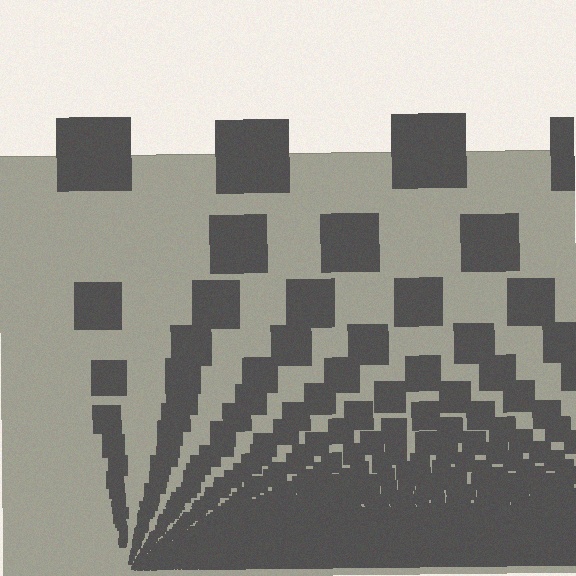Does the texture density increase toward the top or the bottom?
Density increases toward the bottom.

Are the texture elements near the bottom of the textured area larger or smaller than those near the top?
Smaller. The gradient is inverted — elements near the bottom are smaller and denser.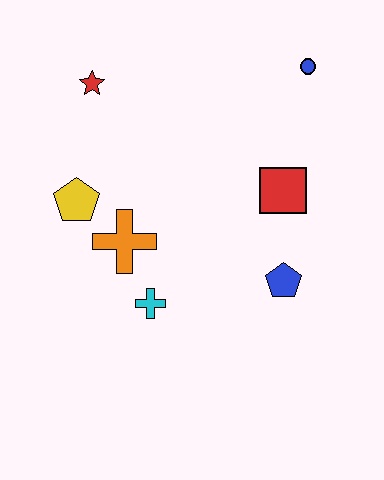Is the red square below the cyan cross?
No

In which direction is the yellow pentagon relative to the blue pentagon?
The yellow pentagon is to the left of the blue pentagon.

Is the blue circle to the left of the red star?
No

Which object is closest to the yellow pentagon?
The orange cross is closest to the yellow pentagon.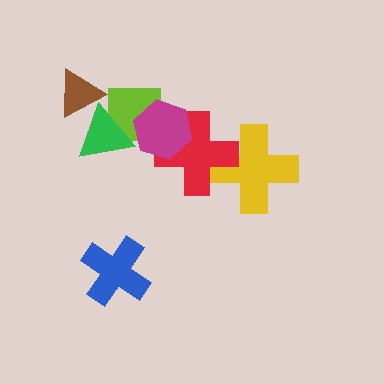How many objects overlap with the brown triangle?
1 object overlaps with the brown triangle.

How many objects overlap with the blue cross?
0 objects overlap with the blue cross.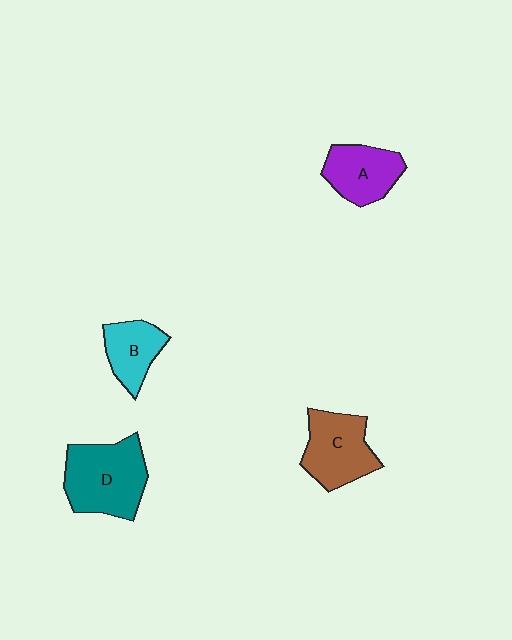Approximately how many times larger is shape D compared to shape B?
Approximately 1.8 times.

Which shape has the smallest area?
Shape B (cyan).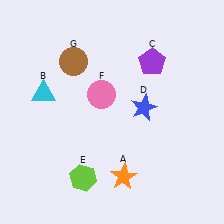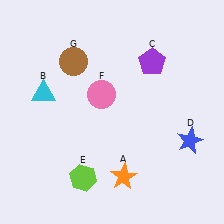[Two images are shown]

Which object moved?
The blue star (D) moved right.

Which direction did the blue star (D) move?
The blue star (D) moved right.